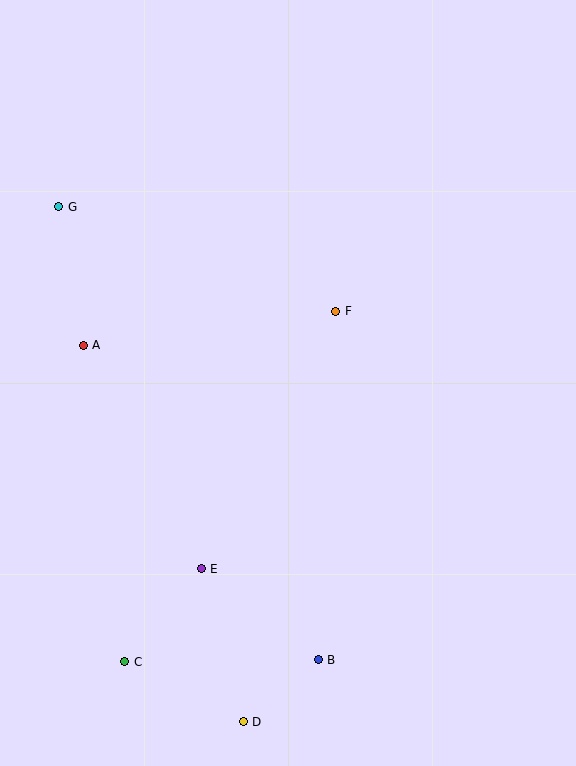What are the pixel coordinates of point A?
Point A is at (83, 345).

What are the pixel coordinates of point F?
Point F is at (336, 311).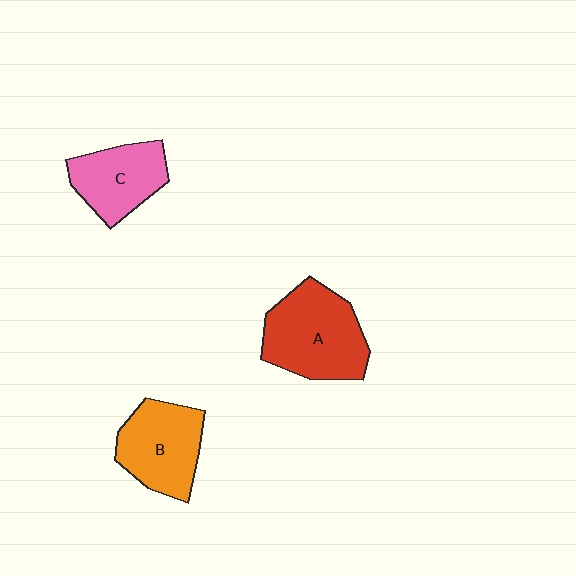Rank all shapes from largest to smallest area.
From largest to smallest: A (red), B (orange), C (pink).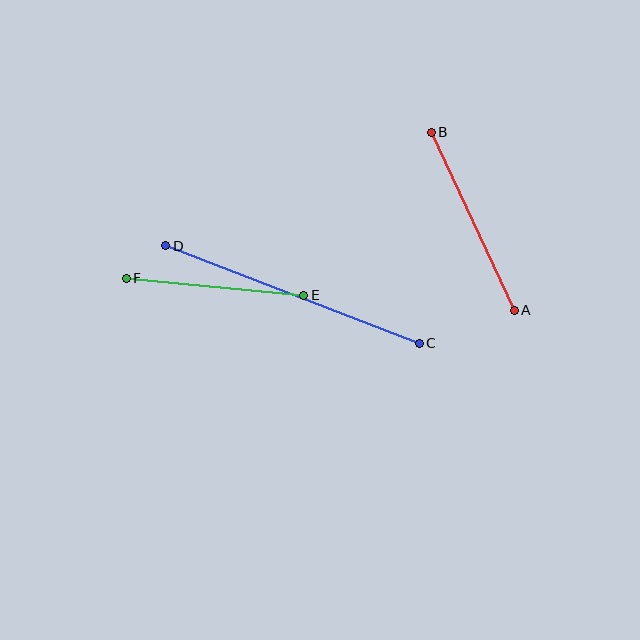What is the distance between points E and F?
The distance is approximately 178 pixels.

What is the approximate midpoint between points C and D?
The midpoint is at approximately (292, 294) pixels.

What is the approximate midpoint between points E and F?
The midpoint is at approximately (215, 287) pixels.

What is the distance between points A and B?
The distance is approximately 196 pixels.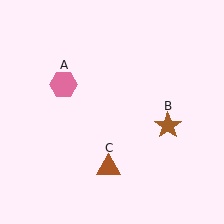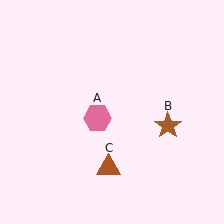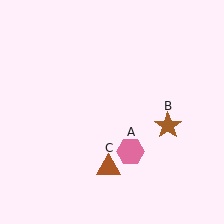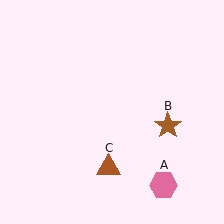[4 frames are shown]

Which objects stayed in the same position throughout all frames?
Brown star (object B) and brown triangle (object C) remained stationary.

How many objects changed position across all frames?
1 object changed position: pink hexagon (object A).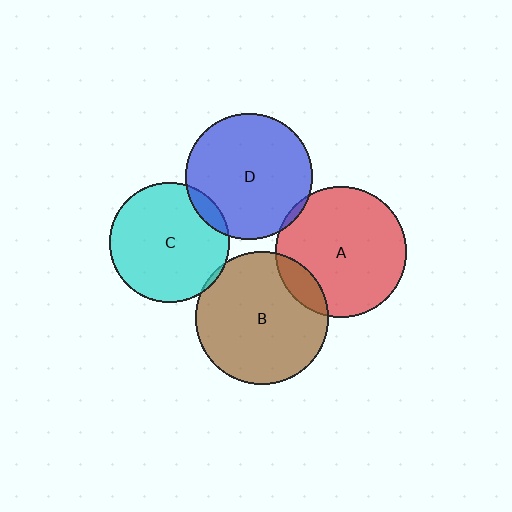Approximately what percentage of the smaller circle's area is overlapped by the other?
Approximately 5%.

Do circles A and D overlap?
Yes.